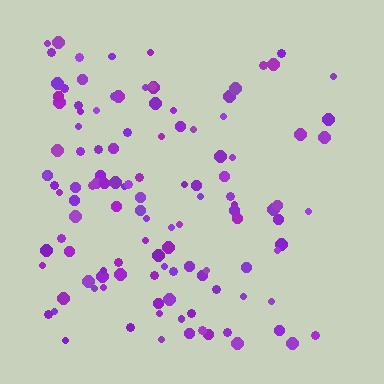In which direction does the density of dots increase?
From right to left, with the left side densest.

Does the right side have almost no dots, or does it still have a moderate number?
Still a moderate number, just noticeably fewer than the left.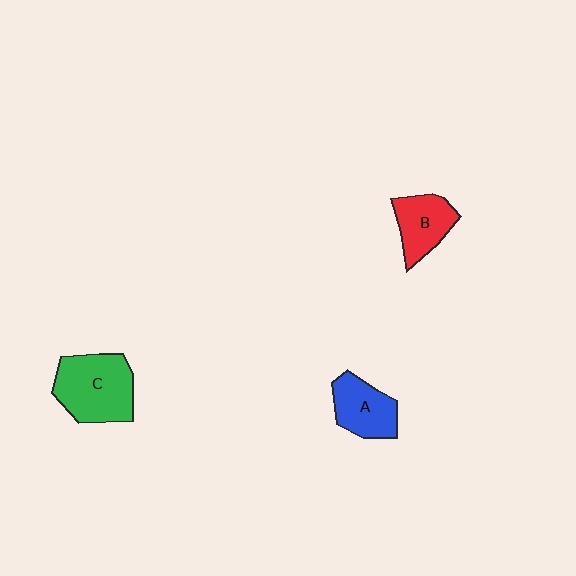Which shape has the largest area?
Shape C (green).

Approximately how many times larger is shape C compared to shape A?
Approximately 1.5 times.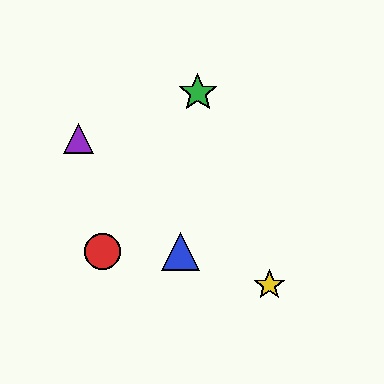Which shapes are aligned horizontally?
The red circle, the blue triangle are aligned horizontally.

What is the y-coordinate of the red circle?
The red circle is at y≈252.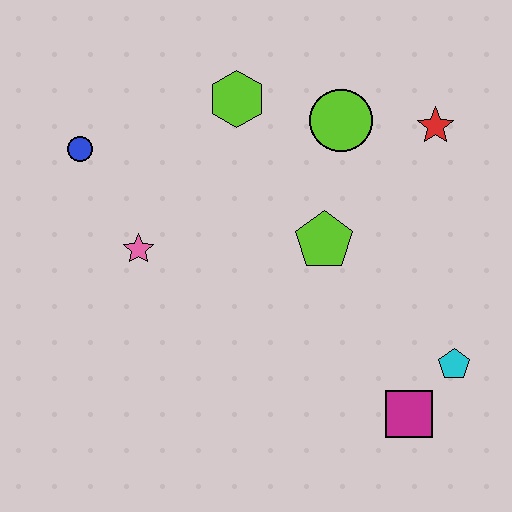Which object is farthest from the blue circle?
The cyan pentagon is farthest from the blue circle.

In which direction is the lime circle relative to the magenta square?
The lime circle is above the magenta square.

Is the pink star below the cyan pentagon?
No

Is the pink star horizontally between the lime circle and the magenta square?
No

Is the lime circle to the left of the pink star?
No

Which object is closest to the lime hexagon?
The lime circle is closest to the lime hexagon.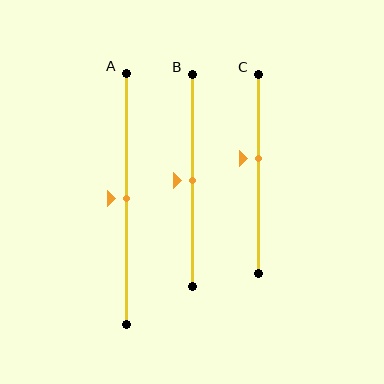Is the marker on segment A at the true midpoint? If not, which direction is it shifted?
Yes, the marker on segment A is at the true midpoint.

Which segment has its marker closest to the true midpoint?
Segment A has its marker closest to the true midpoint.